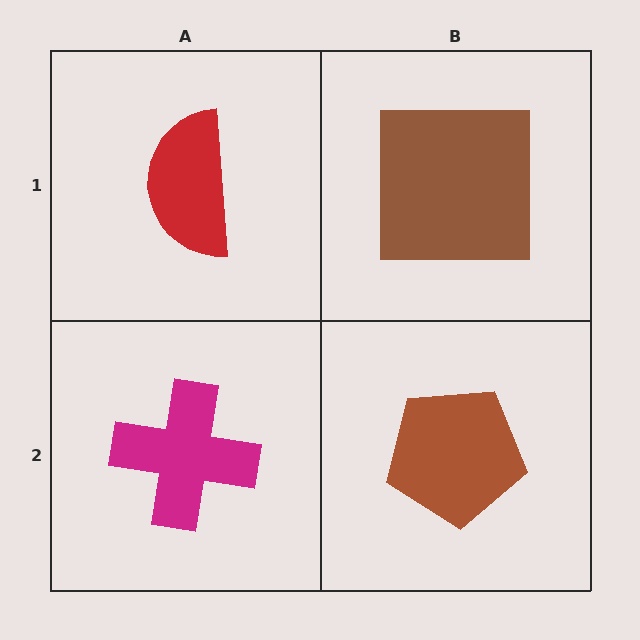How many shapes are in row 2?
2 shapes.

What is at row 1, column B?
A brown square.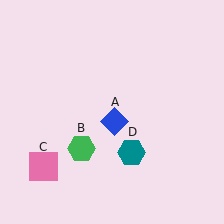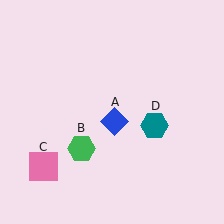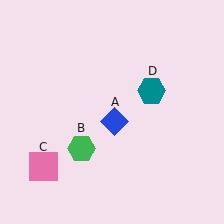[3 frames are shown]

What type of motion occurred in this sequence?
The teal hexagon (object D) rotated counterclockwise around the center of the scene.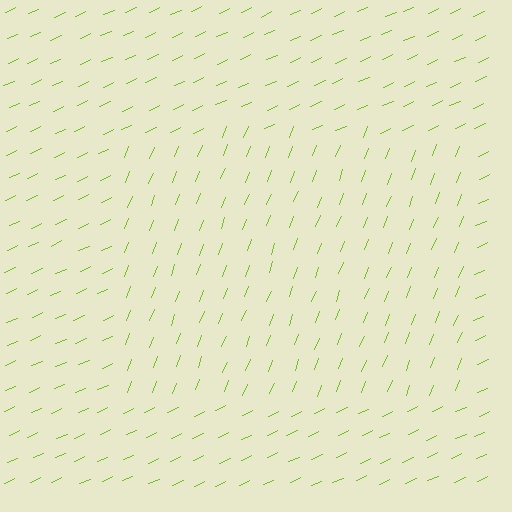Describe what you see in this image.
The image is filled with small lime line segments. A rectangle region in the image has lines oriented differently from the surrounding lines, creating a visible texture boundary.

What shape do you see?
I see a rectangle.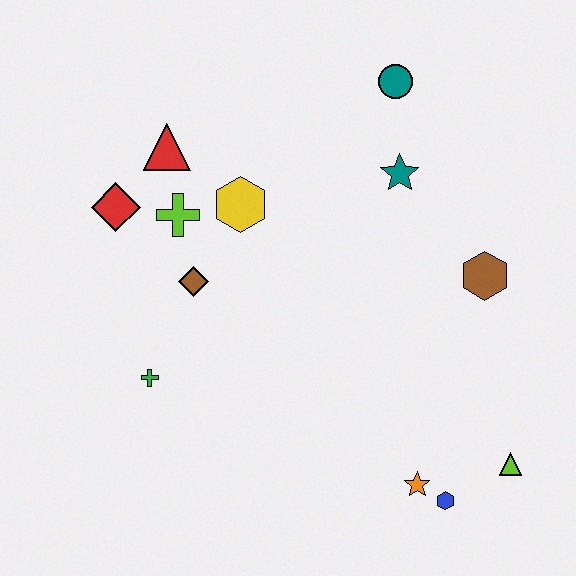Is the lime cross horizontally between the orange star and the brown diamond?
No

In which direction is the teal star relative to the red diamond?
The teal star is to the right of the red diamond.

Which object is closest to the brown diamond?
The lime cross is closest to the brown diamond.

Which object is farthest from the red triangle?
The lime triangle is farthest from the red triangle.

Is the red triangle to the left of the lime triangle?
Yes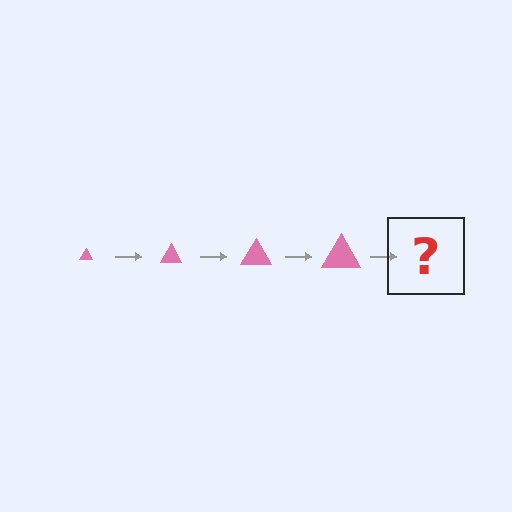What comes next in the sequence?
The next element should be a pink triangle, larger than the previous one.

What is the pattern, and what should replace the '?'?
The pattern is that the triangle gets progressively larger each step. The '?' should be a pink triangle, larger than the previous one.